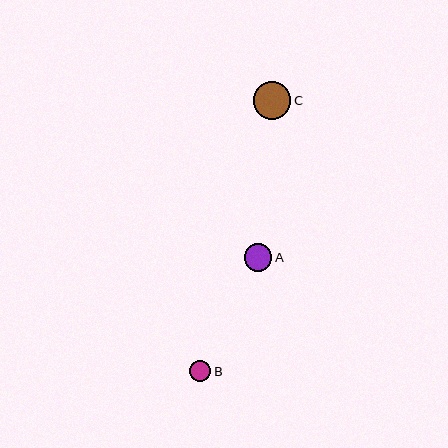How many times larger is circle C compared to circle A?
Circle C is approximately 1.4 times the size of circle A.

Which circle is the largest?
Circle C is the largest with a size of approximately 38 pixels.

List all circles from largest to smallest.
From largest to smallest: C, A, B.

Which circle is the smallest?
Circle B is the smallest with a size of approximately 22 pixels.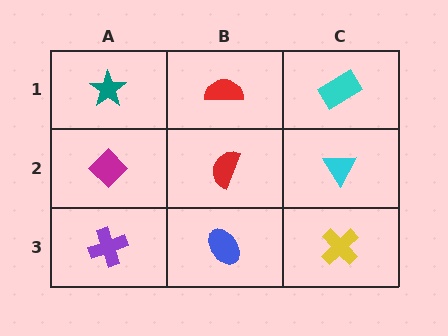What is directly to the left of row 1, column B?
A teal star.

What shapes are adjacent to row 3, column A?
A magenta diamond (row 2, column A), a blue ellipse (row 3, column B).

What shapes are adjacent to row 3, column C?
A cyan triangle (row 2, column C), a blue ellipse (row 3, column B).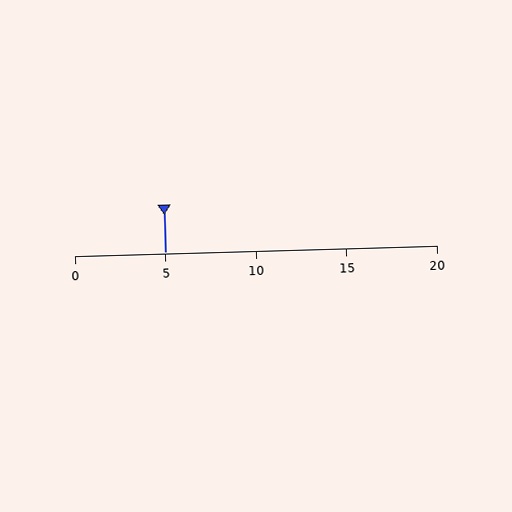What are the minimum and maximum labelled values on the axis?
The axis runs from 0 to 20.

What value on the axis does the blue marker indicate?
The marker indicates approximately 5.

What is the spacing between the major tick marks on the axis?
The major ticks are spaced 5 apart.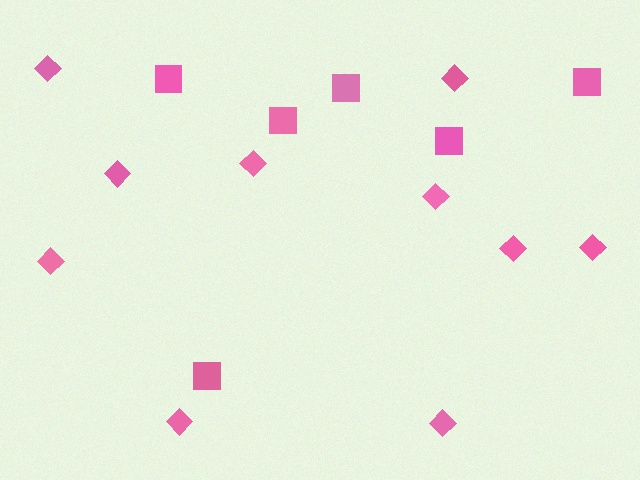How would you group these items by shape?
There are 2 groups: one group of squares (6) and one group of diamonds (10).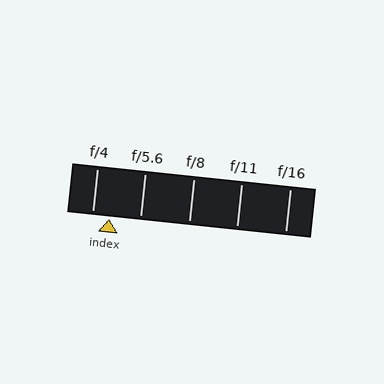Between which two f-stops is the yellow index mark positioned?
The index mark is between f/4 and f/5.6.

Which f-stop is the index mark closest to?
The index mark is closest to f/4.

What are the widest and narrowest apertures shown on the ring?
The widest aperture shown is f/4 and the narrowest is f/16.